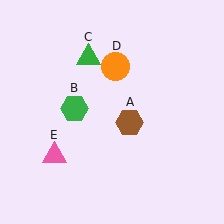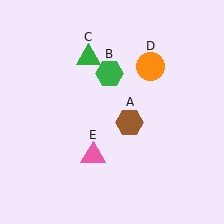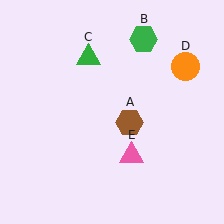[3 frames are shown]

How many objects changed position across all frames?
3 objects changed position: green hexagon (object B), orange circle (object D), pink triangle (object E).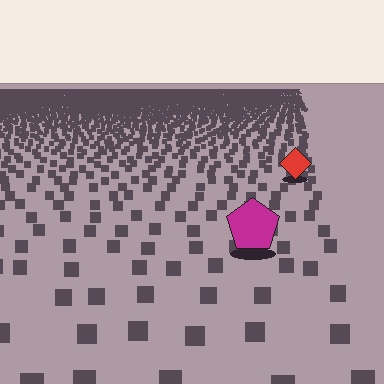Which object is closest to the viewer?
The magenta pentagon is closest. The texture marks near it are larger and more spread out.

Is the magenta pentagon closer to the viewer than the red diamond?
Yes. The magenta pentagon is closer — you can tell from the texture gradient: the ground texture is coarser near it.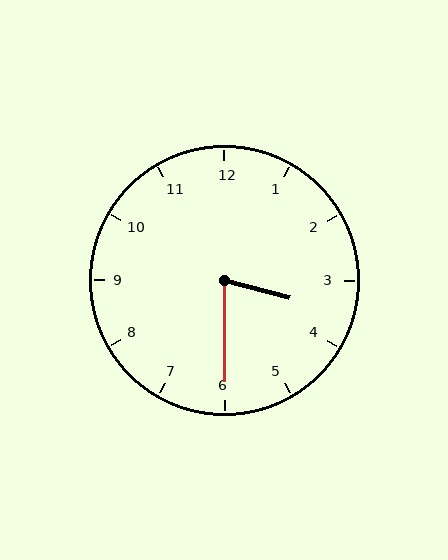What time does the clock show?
3:30.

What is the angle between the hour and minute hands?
Approximately 75 degrees.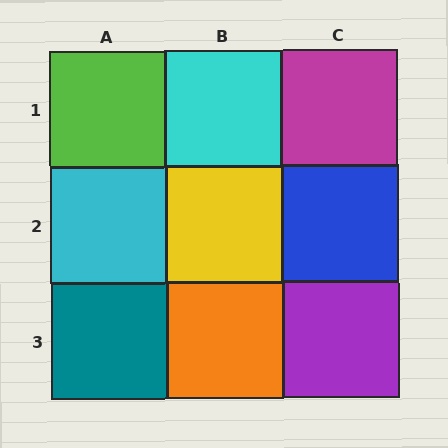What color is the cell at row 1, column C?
Magenta.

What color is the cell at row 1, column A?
Lime.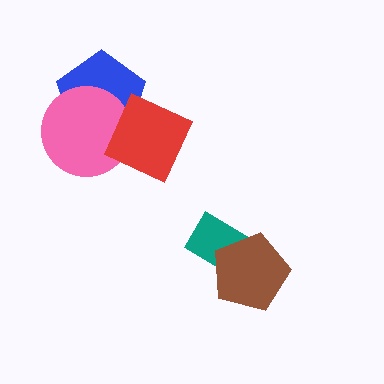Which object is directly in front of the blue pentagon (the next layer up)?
The pink circle is directly in front of the blue pentagon.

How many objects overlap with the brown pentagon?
1 object overlaps with the brown pentagon.